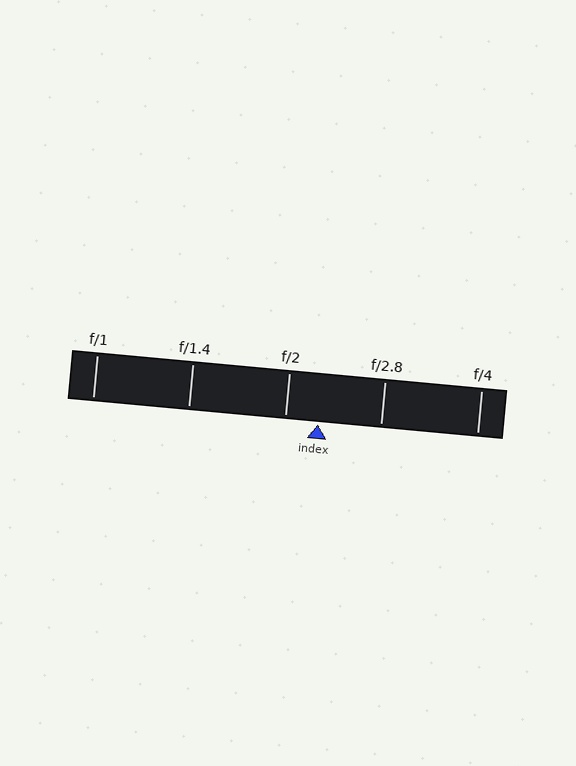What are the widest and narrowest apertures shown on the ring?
The widest aperture shown is f/1 and the narrowest is f/4.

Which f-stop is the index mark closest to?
The index mark is closest to f/2.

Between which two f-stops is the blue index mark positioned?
The index mark is between f/2 and f/2.8.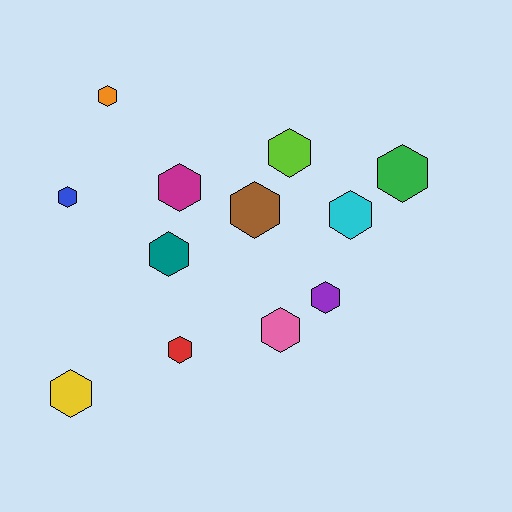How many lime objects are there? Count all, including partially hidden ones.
There is 1 lime object.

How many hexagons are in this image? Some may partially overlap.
There are 12 hexagons.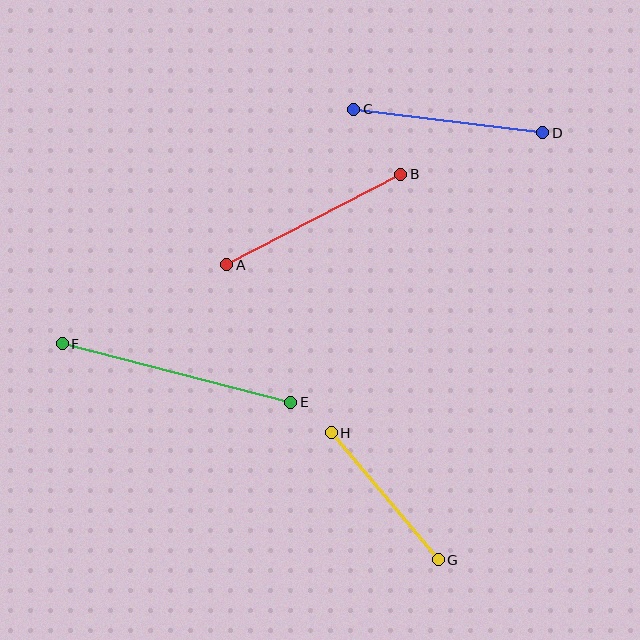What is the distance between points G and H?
The distance is approximately 166 pixels.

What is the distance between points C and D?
The distance is approximately 191 pixels.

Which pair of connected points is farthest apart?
Points E and F are farthest apart.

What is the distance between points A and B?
The distance is approximately 196 pixels.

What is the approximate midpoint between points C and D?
The midpoint is at approximately (448, 121) pixels.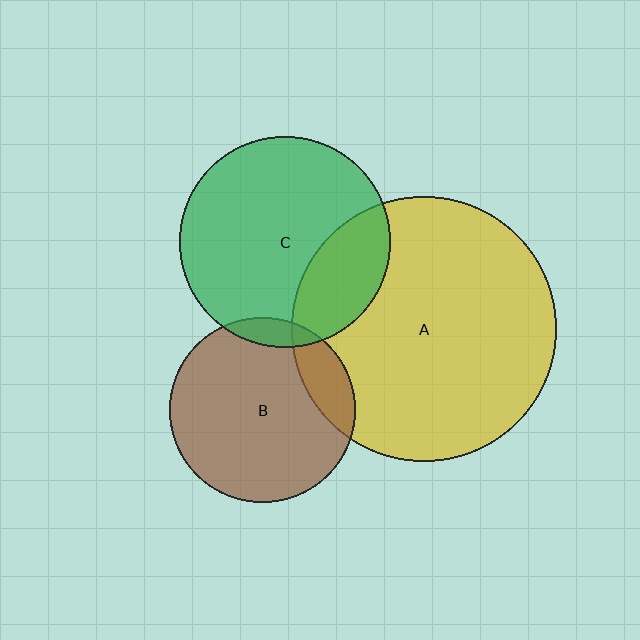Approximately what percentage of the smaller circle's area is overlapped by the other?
Approximately 25%.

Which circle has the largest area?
Circle A (yellow).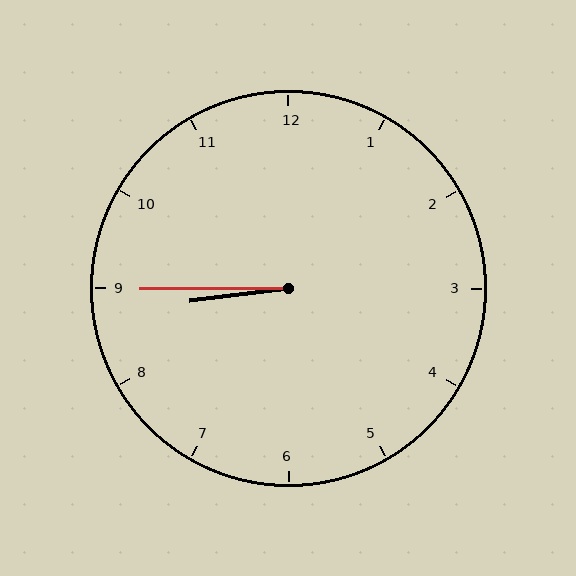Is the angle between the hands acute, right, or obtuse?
It is acute.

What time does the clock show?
8:45.